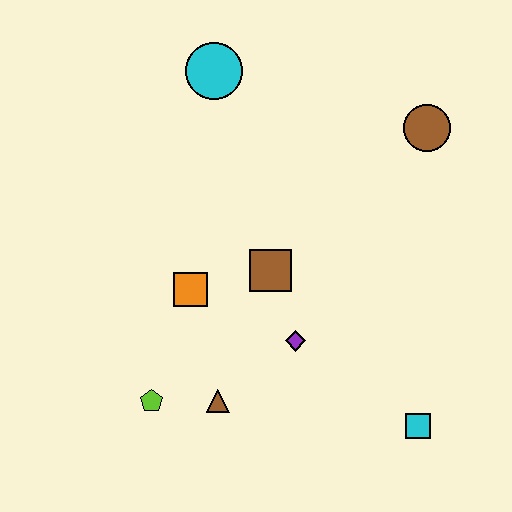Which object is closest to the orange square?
The brown square is closest to the orange square.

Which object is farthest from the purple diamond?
The cyan circle is farthest from the purple diamond.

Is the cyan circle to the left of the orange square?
No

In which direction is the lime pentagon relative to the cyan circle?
The lime pentagon is below the cyan circle.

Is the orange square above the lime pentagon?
Yes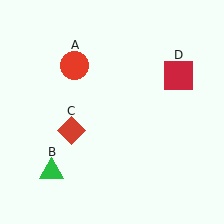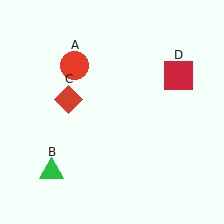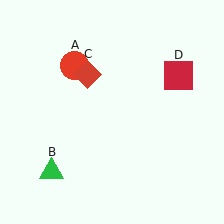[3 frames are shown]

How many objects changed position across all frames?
1 object changed position: red diamond (object C).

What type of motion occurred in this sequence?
The red diamond (object C) rotated clockwise around the center of the scene.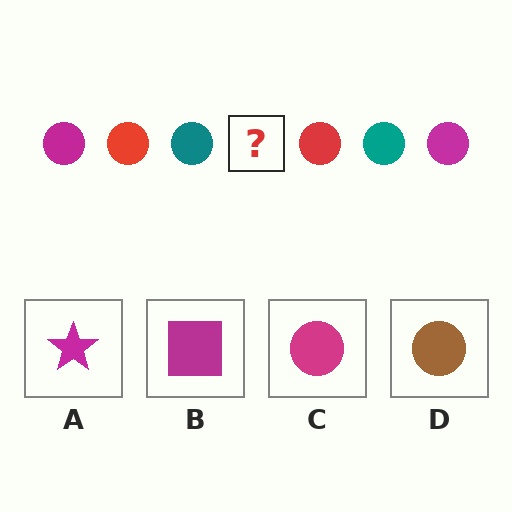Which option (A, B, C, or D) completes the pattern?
C.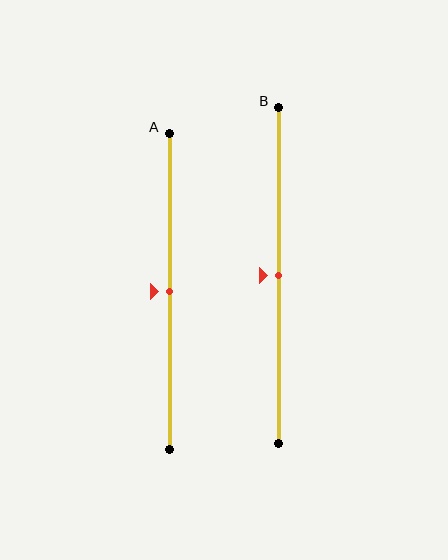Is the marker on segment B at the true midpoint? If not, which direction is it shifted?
Yes, the marker on segment B is at the true midpoint.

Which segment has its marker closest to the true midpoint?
Segment A has its marker closest to the true midpoint.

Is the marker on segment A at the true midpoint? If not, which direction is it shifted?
Yes, the marker on segment A is at the true midpoint.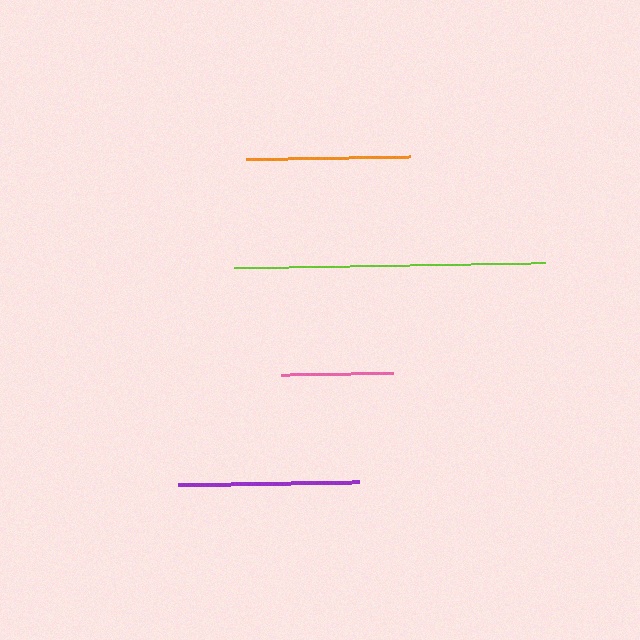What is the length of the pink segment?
The pink segment is approximately 112 pixels long.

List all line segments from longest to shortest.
From longest to shortest: lime, purple, orange, pink.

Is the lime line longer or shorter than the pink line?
The lime line is longer than the pink line.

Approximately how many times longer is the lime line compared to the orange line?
The lime line is approximately 1.9 times the length of the orange line.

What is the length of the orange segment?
The orange segment is approximately 164 pixels long.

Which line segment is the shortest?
The pink line is the shortest at approximately 112 pixels.